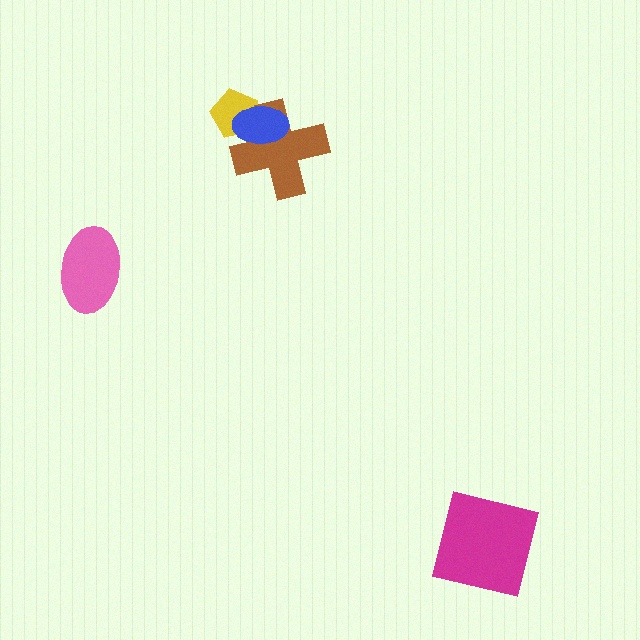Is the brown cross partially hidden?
Yes, it is partially covered by another shape.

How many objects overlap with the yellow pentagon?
2 objects overlap with the yellow pentagon.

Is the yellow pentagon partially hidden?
Yes, it is partially covered by another shape.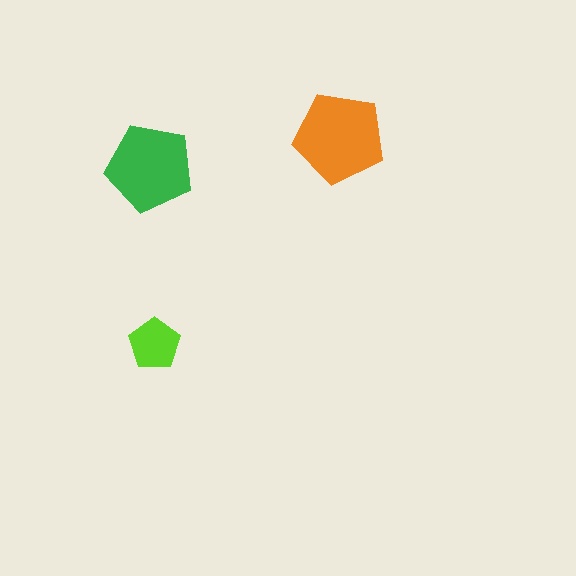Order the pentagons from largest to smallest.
the orange one, the green one, the lime one.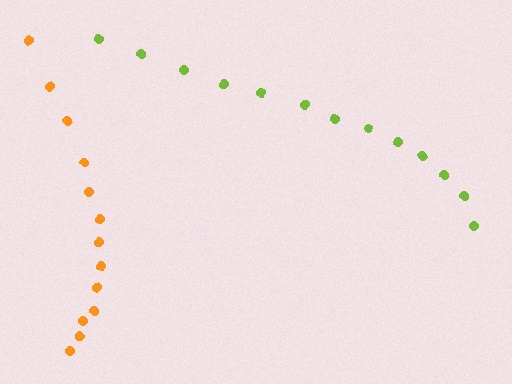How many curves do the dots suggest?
There are 2 distinct paths.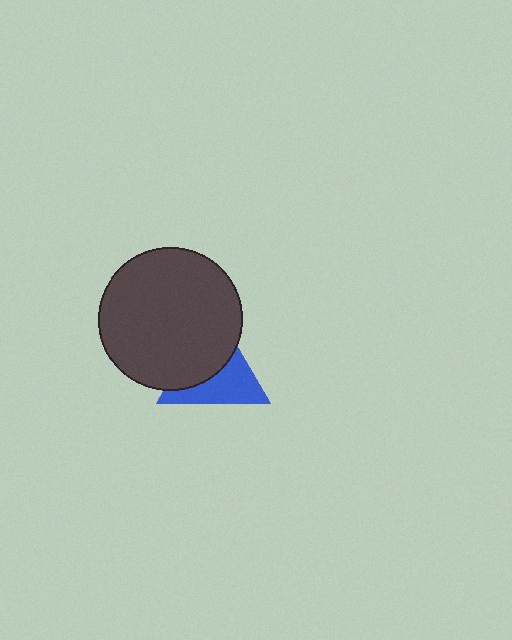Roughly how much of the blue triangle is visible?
About half of it is visible (roughly 48%).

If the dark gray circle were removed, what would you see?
You would see the complete blue triangle.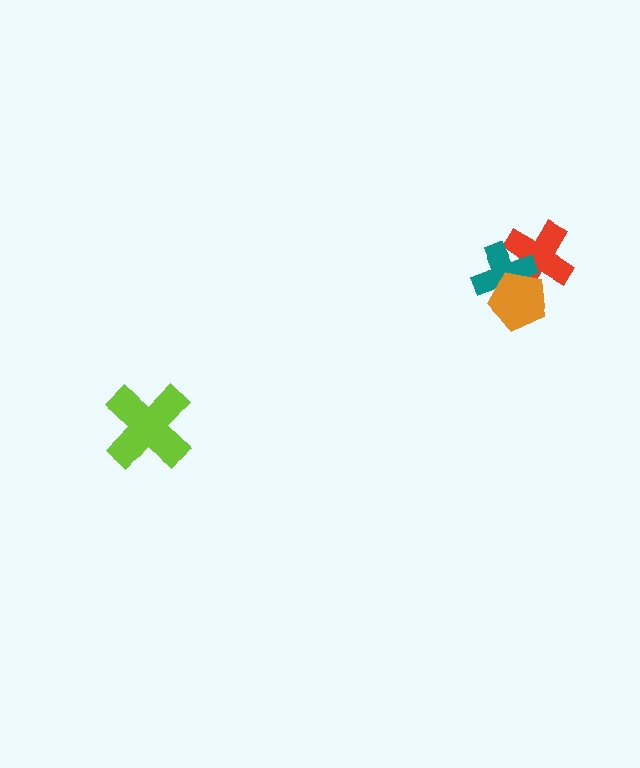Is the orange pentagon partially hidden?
No, no other shape covers it.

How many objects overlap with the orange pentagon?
2 objects overlap with the orange pentagon.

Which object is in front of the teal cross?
The orange pentagon is in front of the teal cross.